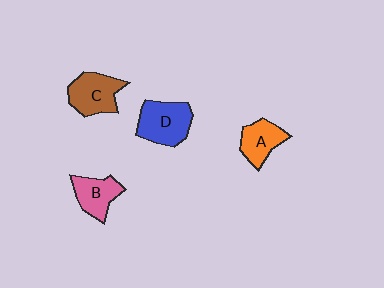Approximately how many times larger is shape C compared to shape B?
Approximately 1.2 times.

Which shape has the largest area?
Shape D (blue).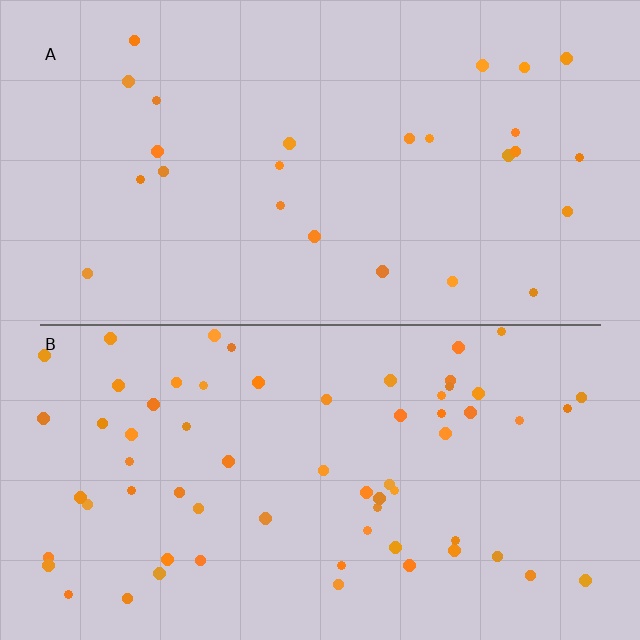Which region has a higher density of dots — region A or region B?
B (the bottom).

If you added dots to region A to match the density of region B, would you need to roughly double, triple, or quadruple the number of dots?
Approximately triple.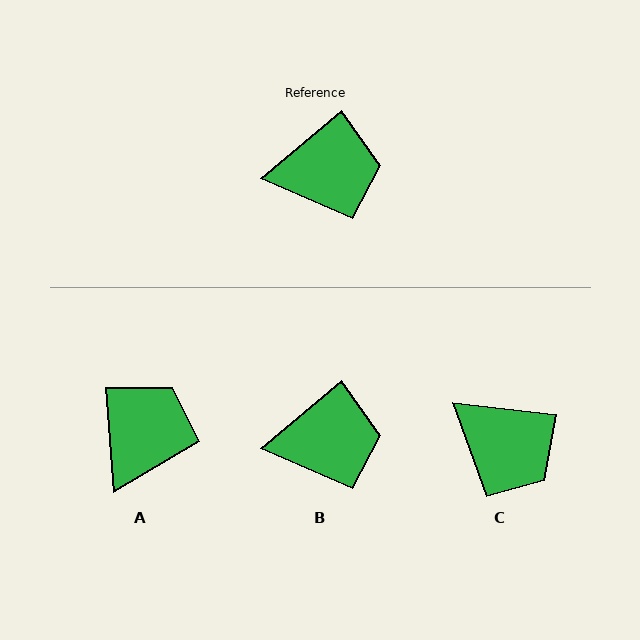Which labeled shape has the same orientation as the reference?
B.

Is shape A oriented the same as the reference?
No, it is off by about 54 degrees.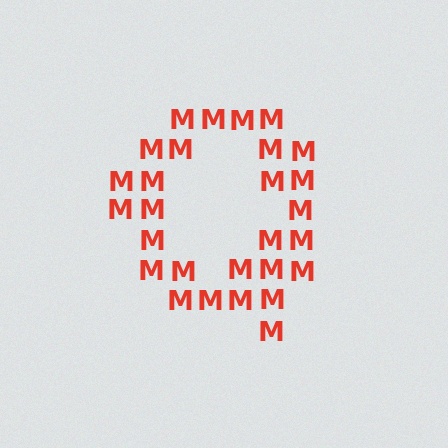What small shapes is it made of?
It is made of small letter M's.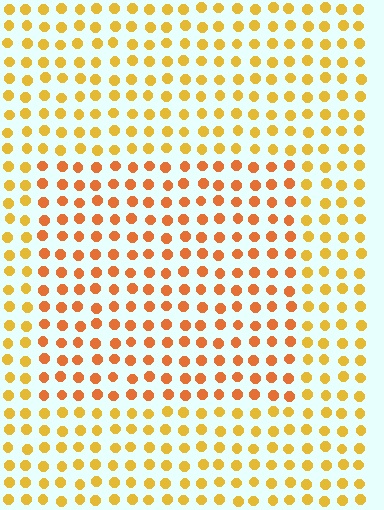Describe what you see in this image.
The image is filled with small yellow elements in a uniform arrangement. A rectangle-shaped region is visible where the elements are tinted to a slightly different hue, forming a subtle color boundary.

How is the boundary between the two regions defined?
The boundary is defined purely by a slight shift in hue (about 25 degrees). Spacing, size, and orientation are identical on both sides.